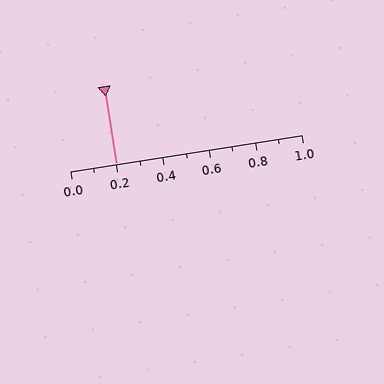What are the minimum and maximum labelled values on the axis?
The axis runs from 0.0 to 1.0.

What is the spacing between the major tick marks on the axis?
The major ticks are spaced 0.2 apart.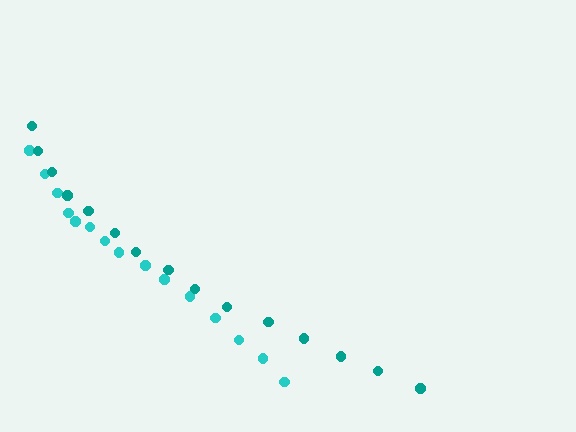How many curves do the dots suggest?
There are 2 distinct paths.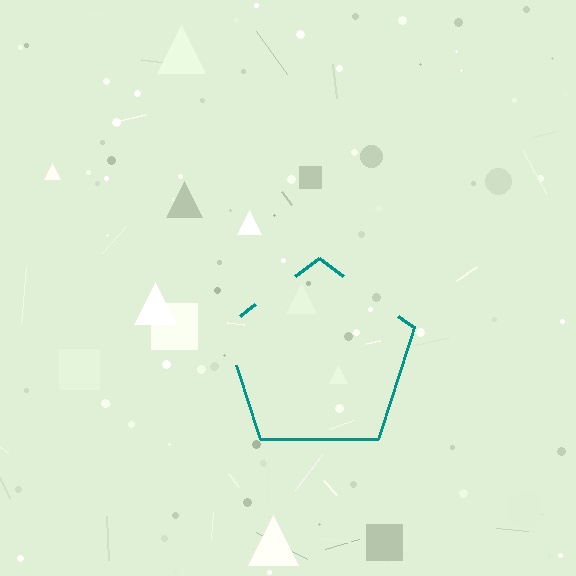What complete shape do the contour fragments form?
The contour fragments form a pentagon.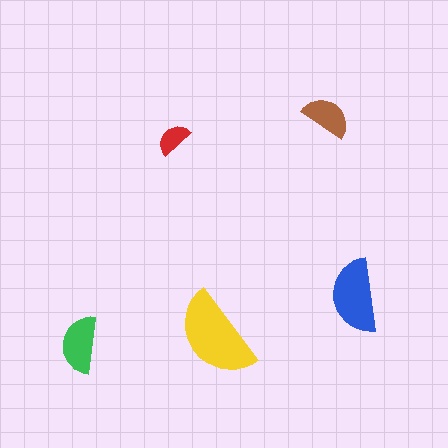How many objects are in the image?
There are 5 objects in the image.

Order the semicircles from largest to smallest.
the yellow one, the blue one, the green one, the brown one, the red one.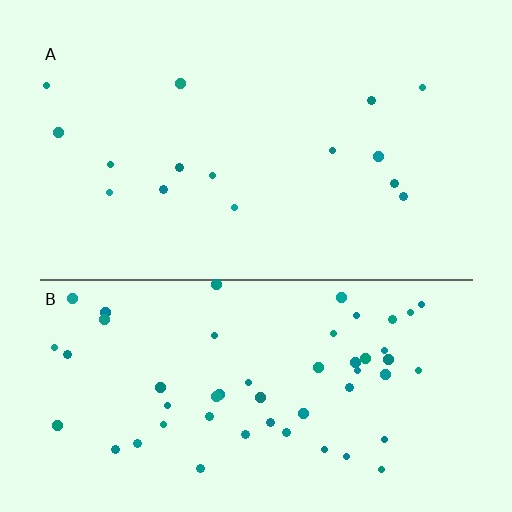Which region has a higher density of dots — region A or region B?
B (the bottom).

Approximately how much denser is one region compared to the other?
Approximately 3.5× — region B over region A.